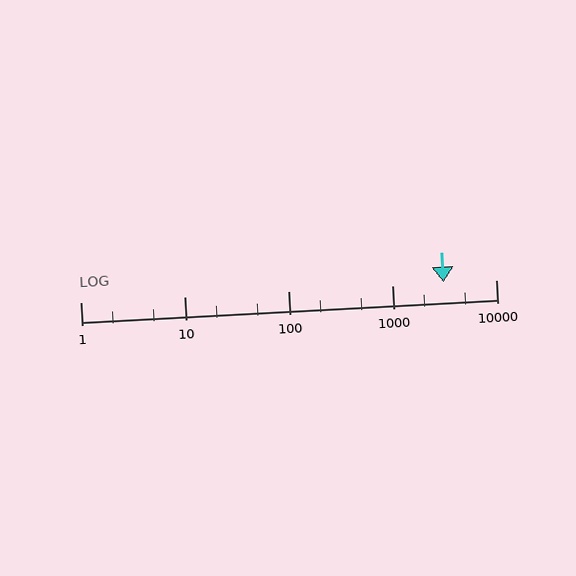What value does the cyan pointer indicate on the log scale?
The pointer indicates approximately 3100.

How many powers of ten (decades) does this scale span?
The scale spans 4 decades, from 1 to 10000.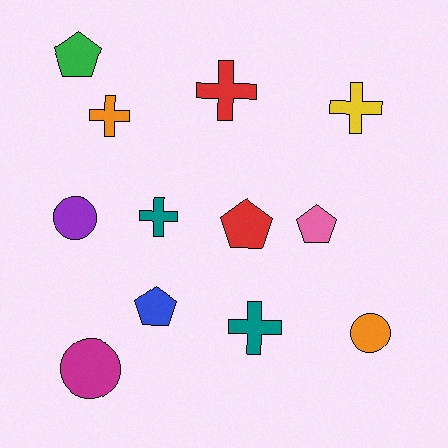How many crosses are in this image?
There are 5 crosses.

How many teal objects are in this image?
There are 2 teal objects.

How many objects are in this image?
There are 12 objects.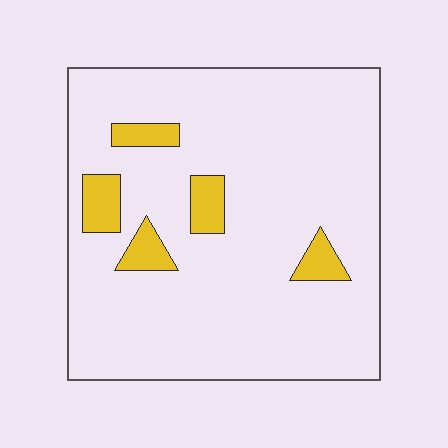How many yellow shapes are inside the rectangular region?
5.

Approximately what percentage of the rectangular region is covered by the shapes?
Approximately 10%.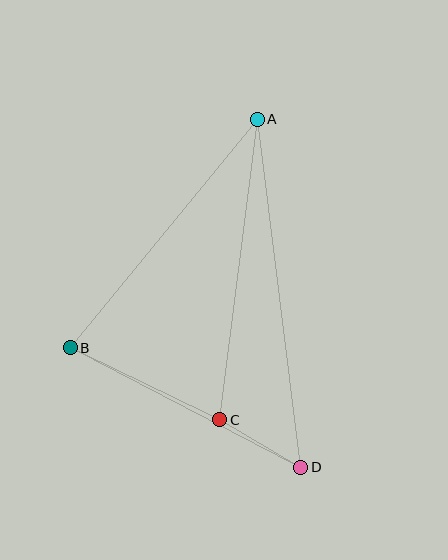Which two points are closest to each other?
Points C and D are closest to each other.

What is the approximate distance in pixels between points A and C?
The distance between A and C is approximately 303 pixels.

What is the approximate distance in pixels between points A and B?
The distance between A and B is approximately 295 pixels.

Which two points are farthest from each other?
Points A and D are farthest from each other.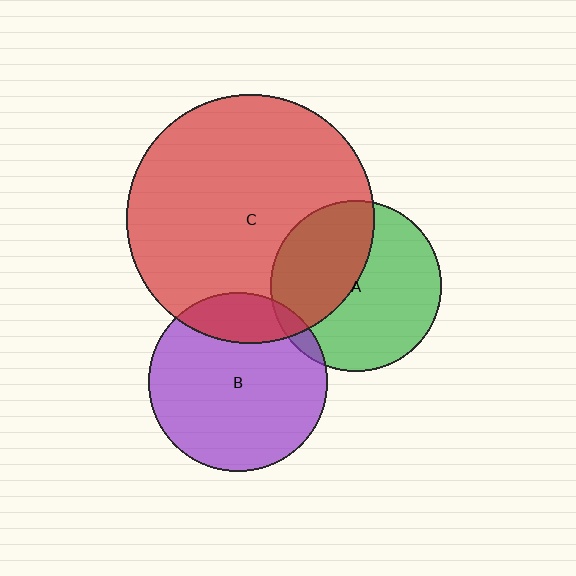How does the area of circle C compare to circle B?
Approximately 1.9 times.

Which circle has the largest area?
Circle C (red).